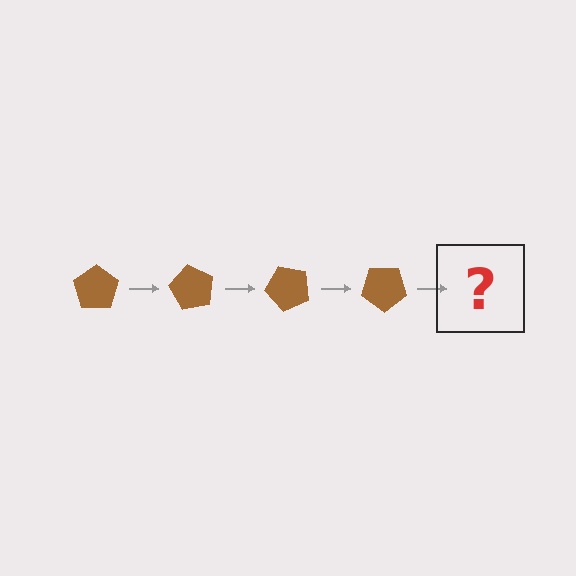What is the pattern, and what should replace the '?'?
The pattern is that the pentagon rotates 60 degrees each step. The '?' should be a brown pentagon rotated 240 degrees.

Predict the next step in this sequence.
The next step is a brown pentagon rotated 240 degrees.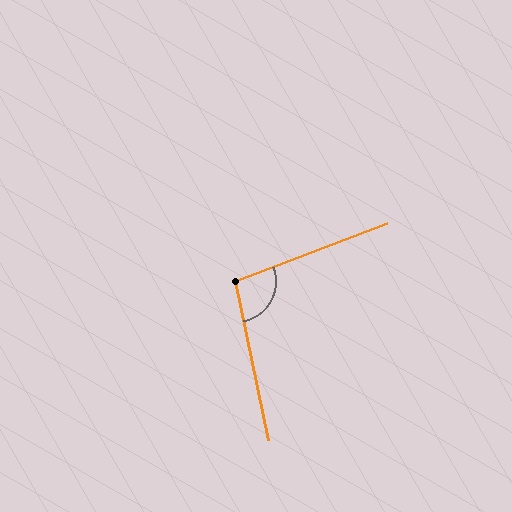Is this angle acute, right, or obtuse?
It is obtuse.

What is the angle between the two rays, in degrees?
Approximately 100 degrees.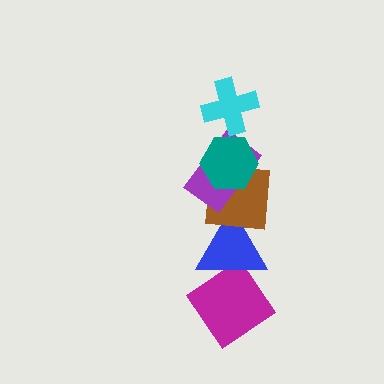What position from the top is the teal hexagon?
The teal hexagon is 2nd from the top.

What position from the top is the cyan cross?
The cyan cross is 1st from the top.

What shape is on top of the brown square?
The purple rectangle is on top of the brown square.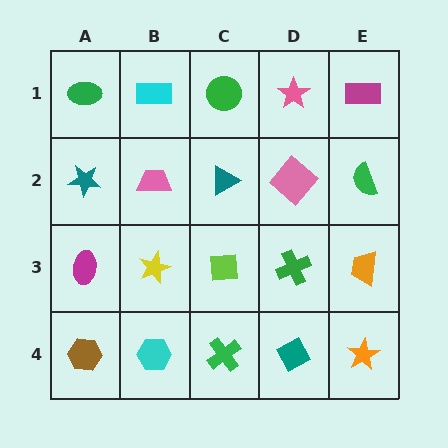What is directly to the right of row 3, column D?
An orange trapezoid.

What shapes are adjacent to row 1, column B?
A pink trapezoid (row 2, column B), a green ellipse (row 1, column A), a green circle (row 1, column C).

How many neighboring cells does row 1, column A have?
2.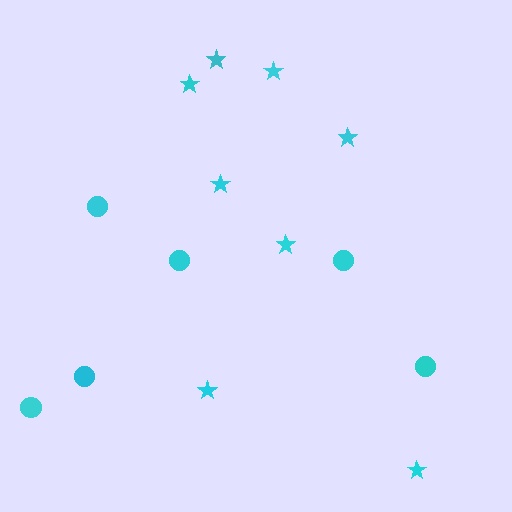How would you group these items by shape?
There are 2 groups: one group of circles (6) and one group of stars (8).